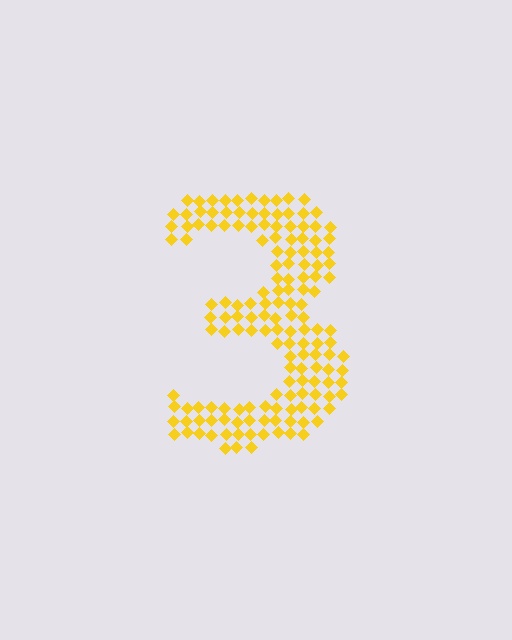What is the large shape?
The large shape is the digit 3.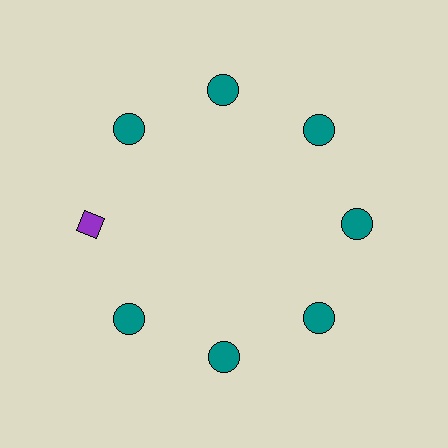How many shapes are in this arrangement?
There are 8 shapes arranged in a ring pattern.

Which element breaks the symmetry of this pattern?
The purple diamond at roughly the 9 o'clock position breaks the symmetry. All other shapes are teal circles.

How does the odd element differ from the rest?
It differs in both color (purple instead of teal) and shape (diamond instead of circle).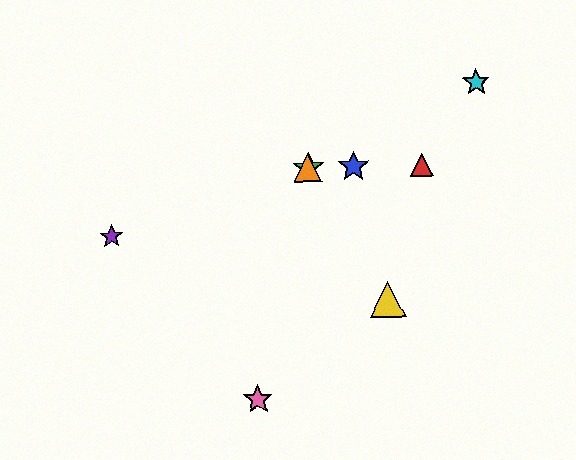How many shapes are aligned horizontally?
4 shapes (the red triangle, the blue star, the green star, the orange triangle) are aligned horizontally.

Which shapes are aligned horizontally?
The red triangle, the blue star, the green star, the orange triangle are aligned horizontally.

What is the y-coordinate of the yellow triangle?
The yellow triangle is at y≈299.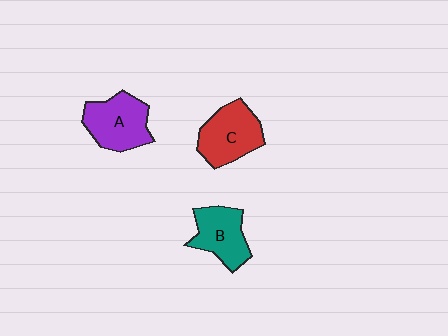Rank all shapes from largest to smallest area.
From largest to smallest: C (red), A (purple), B (teal).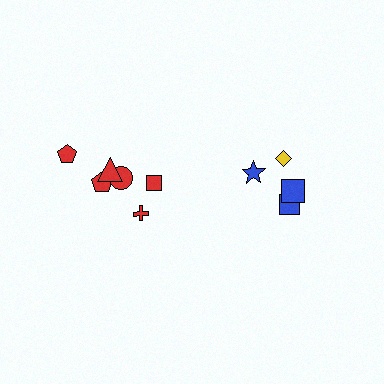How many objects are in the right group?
There are 4 objects.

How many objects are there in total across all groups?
There are 10 objects.